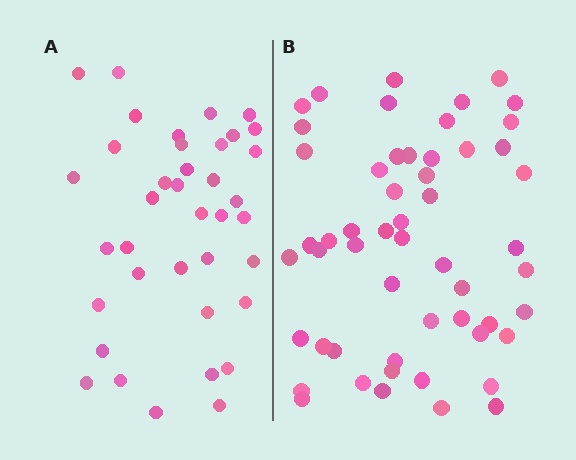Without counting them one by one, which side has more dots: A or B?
Region B (the right region) has more dots.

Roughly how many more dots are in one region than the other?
Region B has approximately 15 more dots than region A.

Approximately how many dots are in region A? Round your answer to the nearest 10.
About 40 dots. (The exact count is 38, which rounds to 40.)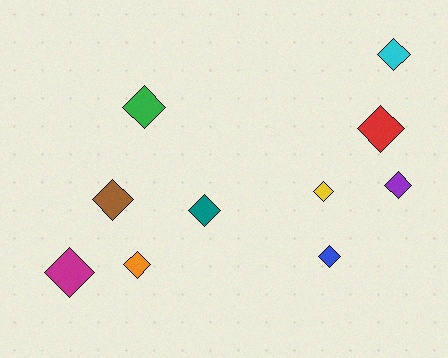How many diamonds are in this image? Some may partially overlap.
There are 10 diamonds.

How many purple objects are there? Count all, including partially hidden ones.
There is 1 purple object.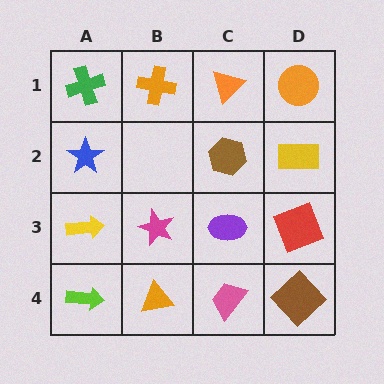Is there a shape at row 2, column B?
No, that cell is empty.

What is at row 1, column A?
A green cross.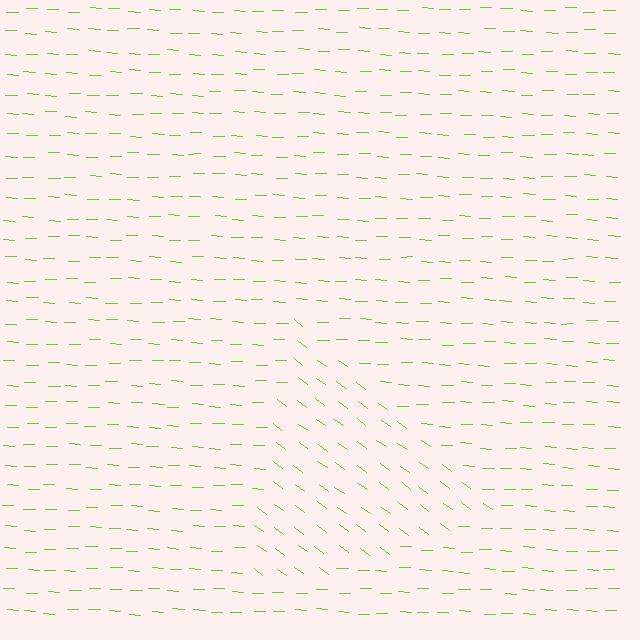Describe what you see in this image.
The image is filled with small lime line segments. A triangle region in the image has lines oriented differently from the surrounding lines, creating a visible texture boundary.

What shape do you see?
I see a triangle.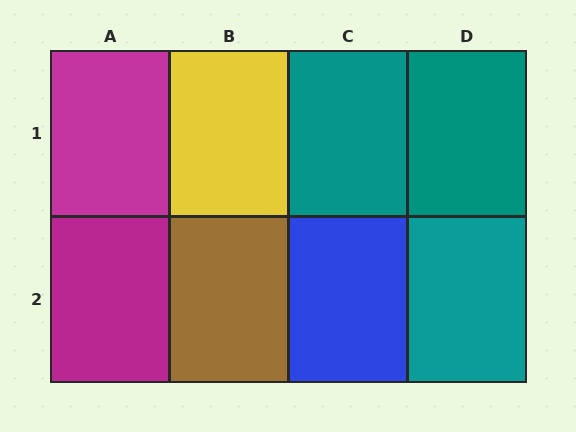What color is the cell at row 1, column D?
Teal.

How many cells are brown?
1 cell is brown.